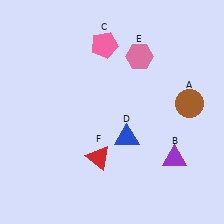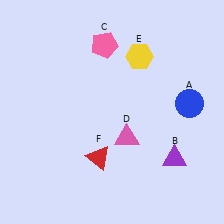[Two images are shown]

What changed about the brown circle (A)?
In Image 1, A is brown. In Image 2, it changed to blue.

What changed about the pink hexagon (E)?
In Image 1, E is pink. In Image 2, it changed to yellow.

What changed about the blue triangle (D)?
In Image 1, D is blue. In Image 2, it changed to pink.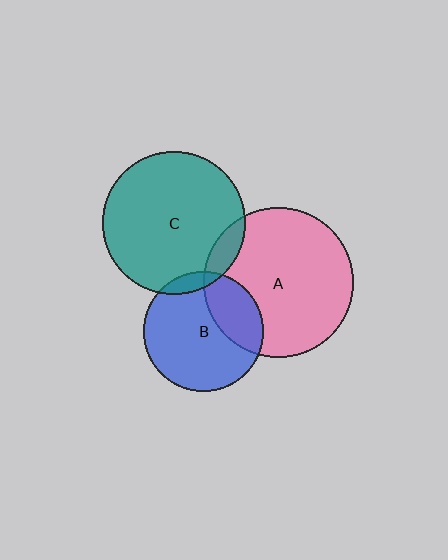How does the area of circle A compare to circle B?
Approximately 1.6 times.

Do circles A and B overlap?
Yes.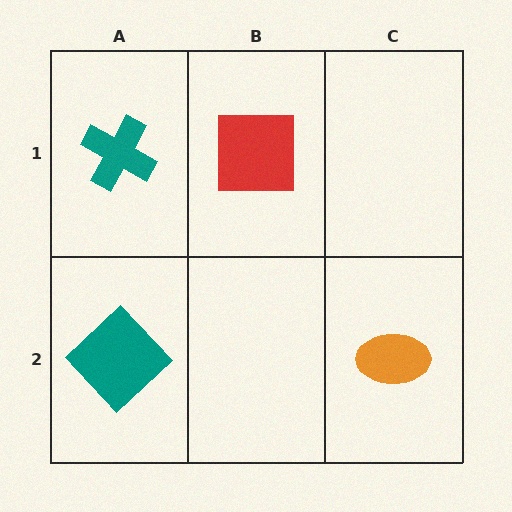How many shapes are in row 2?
2 shapes.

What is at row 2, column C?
An orange ellipse.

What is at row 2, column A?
A teal diamond.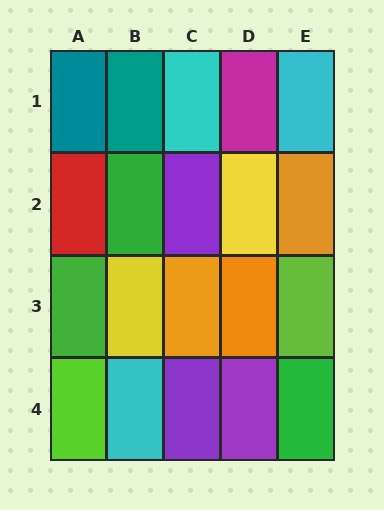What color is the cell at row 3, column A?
Green.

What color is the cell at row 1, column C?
Cyan.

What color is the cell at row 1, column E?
Cyan.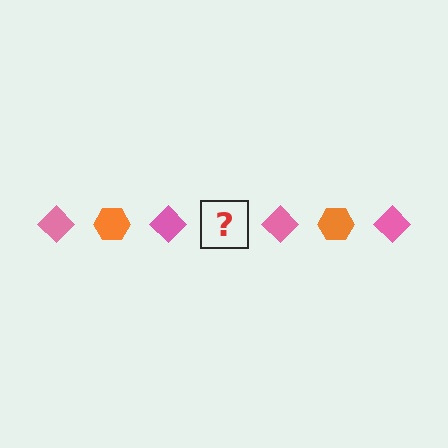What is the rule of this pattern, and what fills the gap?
The rule is that the pattern alternates between pink diamond and orange hexagon. The gap should be filled with an orange hexagon.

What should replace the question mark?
The question mark should be replaced with an orange hexagon.